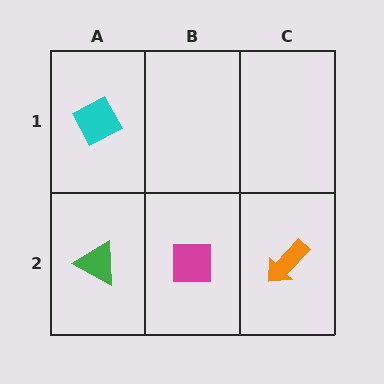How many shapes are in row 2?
3 shapes.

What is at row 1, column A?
A cyan diamond.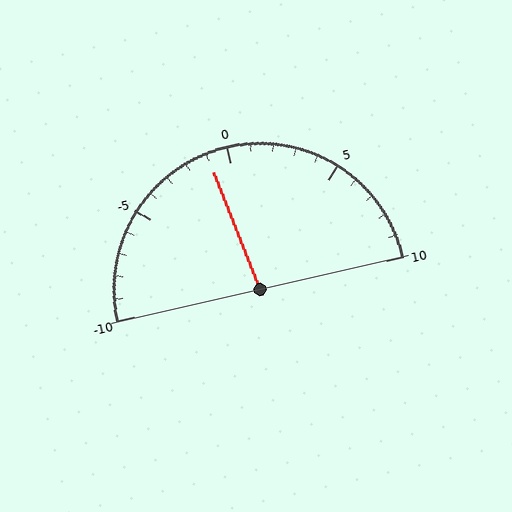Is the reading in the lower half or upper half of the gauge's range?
The reading is in the lower half of the range (-10 to 10).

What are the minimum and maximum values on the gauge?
The gauge ranges from -10 to 10.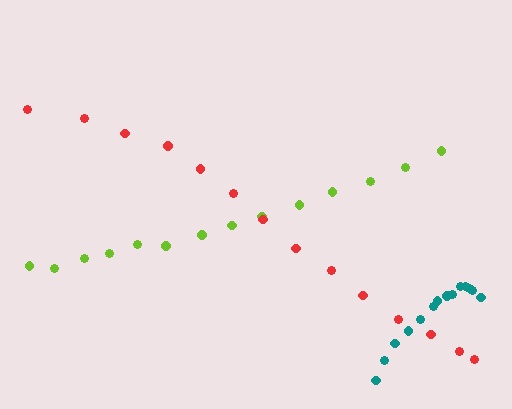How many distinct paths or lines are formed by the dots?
There are 3 distinct paths.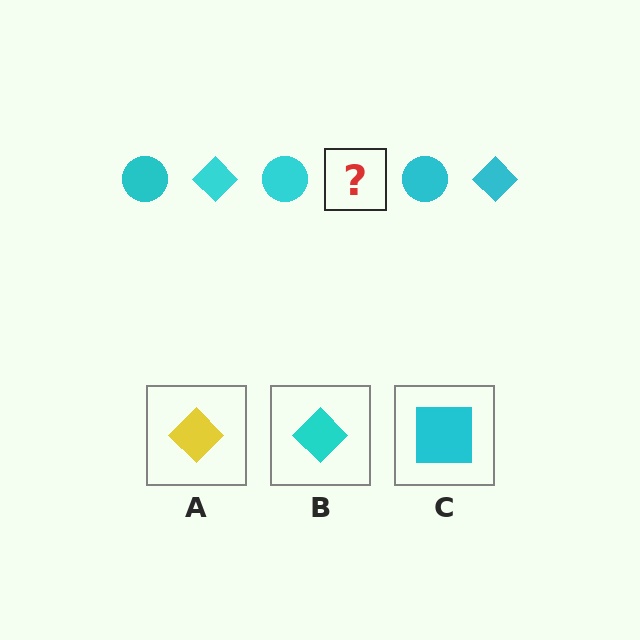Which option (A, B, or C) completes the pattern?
B.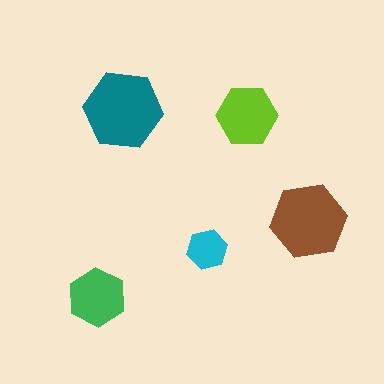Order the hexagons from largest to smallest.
the teal one, the brown one, the lime one, the green one, the cyan one.